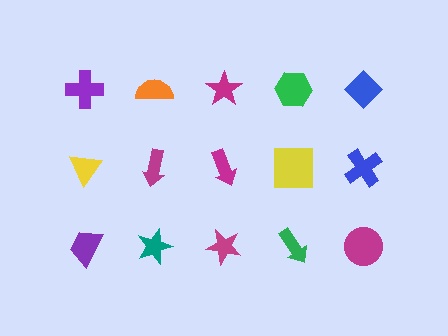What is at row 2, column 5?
A blue cross.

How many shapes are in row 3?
5 shapes.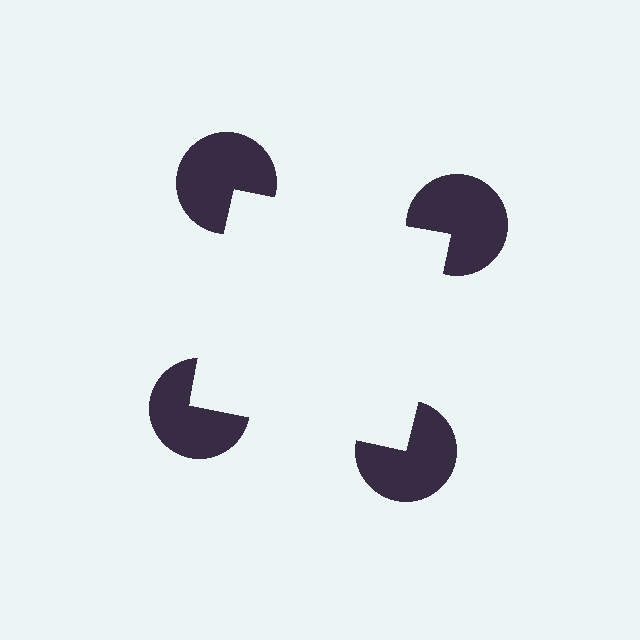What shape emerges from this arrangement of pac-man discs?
An illusory square — its edges are inferred from the aligned wedge cuts in the pac-man discs, not physically drawn.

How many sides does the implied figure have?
4 sides.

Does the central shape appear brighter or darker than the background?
It typically appears slightly brighter than the background, even though no actual brightness change is drawn.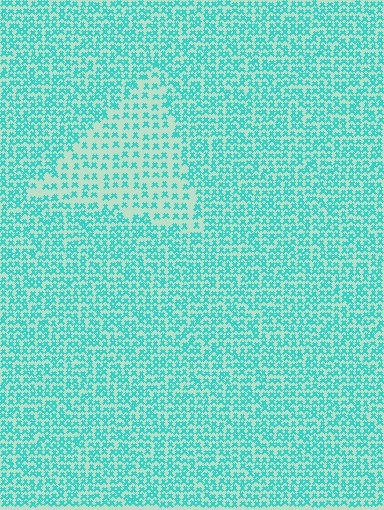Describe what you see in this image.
The image contains small cyan elements arranged at two different densities. A triangle-shaped region is visible where the elements are less densely packed than the surrounding area.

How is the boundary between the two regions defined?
The boundary is defined by a change in element density (approximately 1.9x ratio). All elements are the same color, size, and shape.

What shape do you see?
I see a triangle.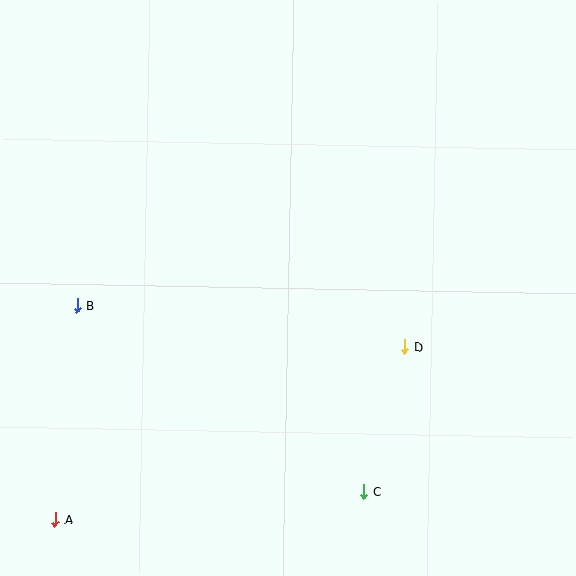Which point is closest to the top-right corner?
Point D is closest to the top-right corner.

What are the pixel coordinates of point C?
Point C is at (364, 492).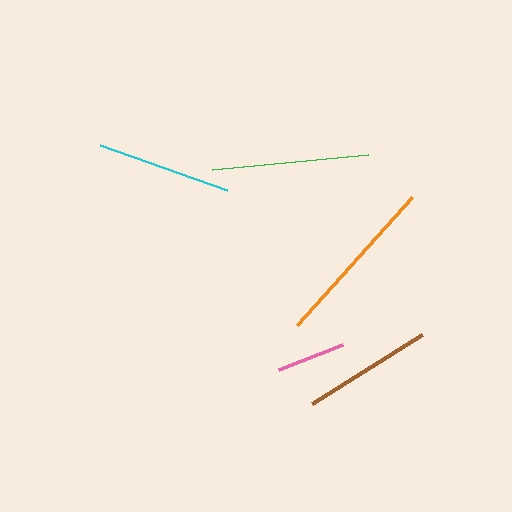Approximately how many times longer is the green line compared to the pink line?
The green line is approximately 2.3 times the length of the pink line.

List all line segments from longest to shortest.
From longest to shortest: orange, green, cyan, brown, pink.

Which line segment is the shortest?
The pink line is the shortest at approximately 69 pixels.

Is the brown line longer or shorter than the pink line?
The brown line is longer than the pink line.